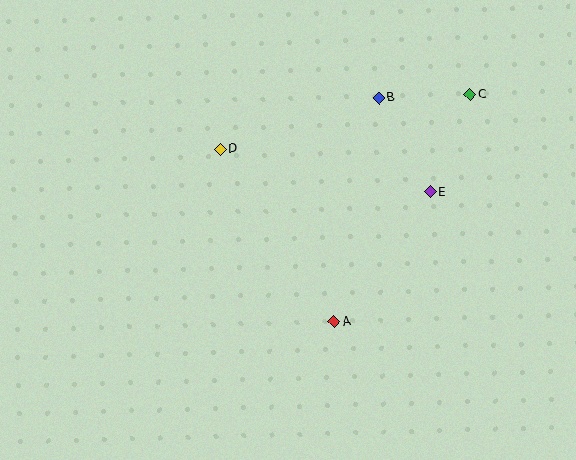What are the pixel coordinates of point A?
Point A is at (334, 321).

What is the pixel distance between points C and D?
The distance between C and D is 256 pixels.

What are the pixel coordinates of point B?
Point B is at (379, 98).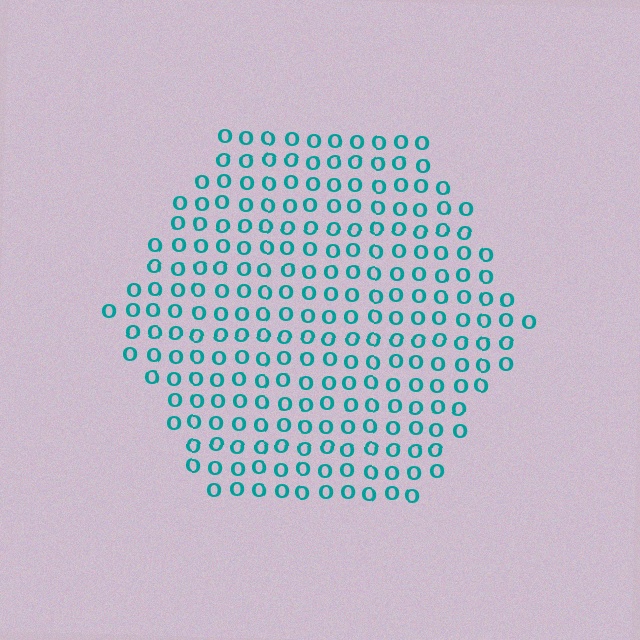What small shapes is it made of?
It is made of small letter O's.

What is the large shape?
The large shape is a hexagon.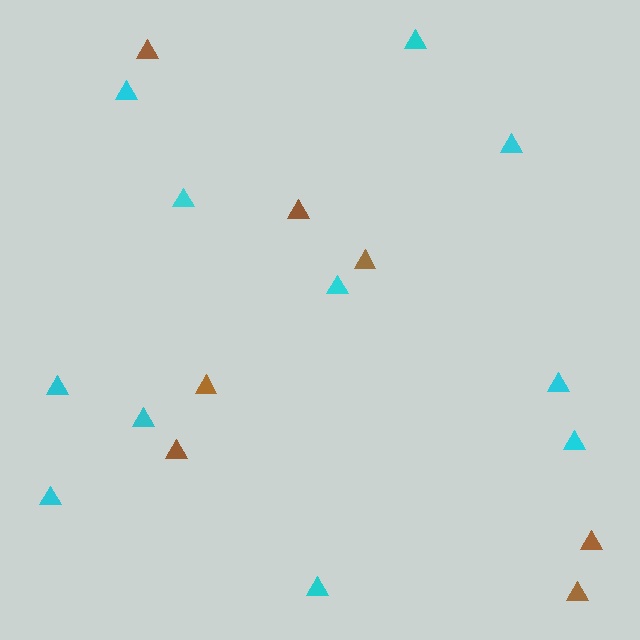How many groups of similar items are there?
There are 2 groups: one group of brown triangles (7) and one group of cyan triangles (11).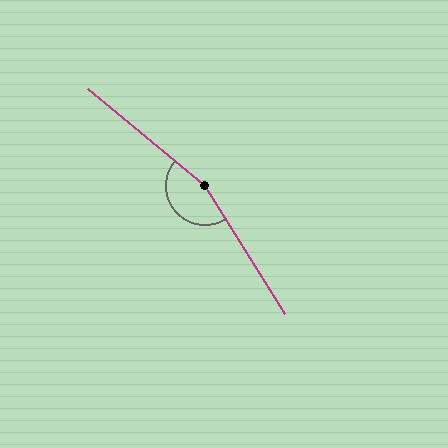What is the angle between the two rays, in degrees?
Approximately 162 degrees.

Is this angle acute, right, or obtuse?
It is obtuse.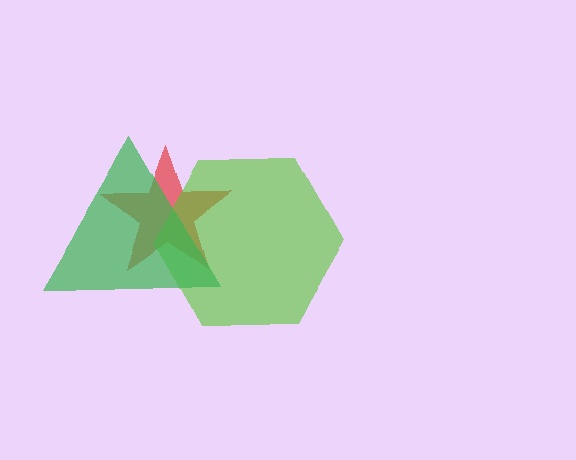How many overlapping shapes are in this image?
There are 3 overlapping shapes in the image.